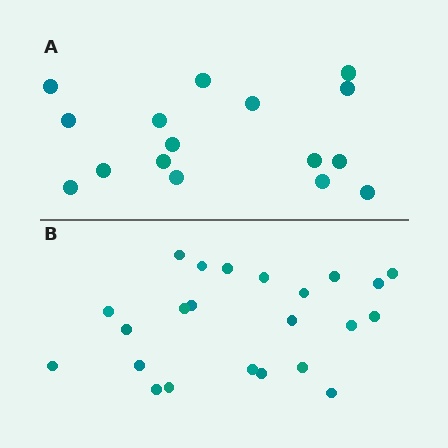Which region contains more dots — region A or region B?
Region B (the bottom region) has more dots.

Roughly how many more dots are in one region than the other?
Region B has roughly 8 or so more dots than region A.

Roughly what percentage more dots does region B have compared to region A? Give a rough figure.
About 45% more.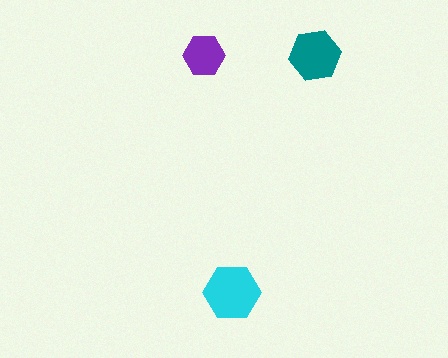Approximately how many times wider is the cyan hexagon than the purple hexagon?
About 1.5 times wider.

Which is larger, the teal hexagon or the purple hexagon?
The teal one.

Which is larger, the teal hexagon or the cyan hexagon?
The cyan one.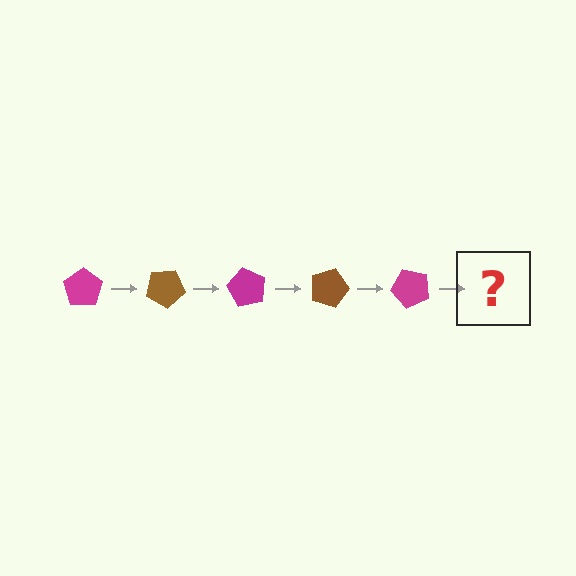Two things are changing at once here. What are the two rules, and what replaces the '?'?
The two rules are that it rotates 30 degrees each step and the color cycles through magenta and brown. The '?' should be a brown pentagon, rotated 150 degrees from the start.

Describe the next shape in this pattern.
It should be a brown pentagon, rotated 150 degrees from the start.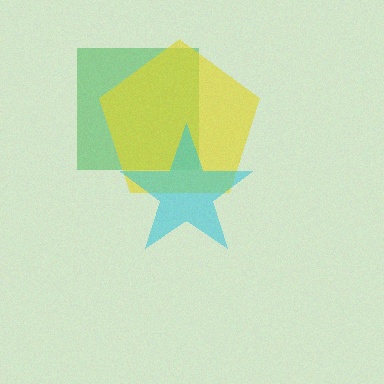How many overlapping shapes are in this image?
There are 3 overlapping shapes in the image.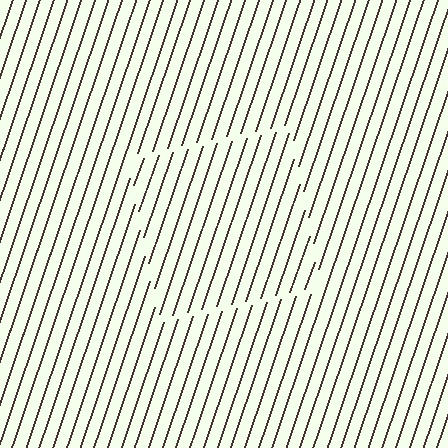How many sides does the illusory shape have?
4 sides — the line-ends trace a square.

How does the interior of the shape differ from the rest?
The interior of the shape contains the same grating, shifted by half a period — the contour is defined by the phase discontinuity where line-ends from the inner and outer gratings abut.